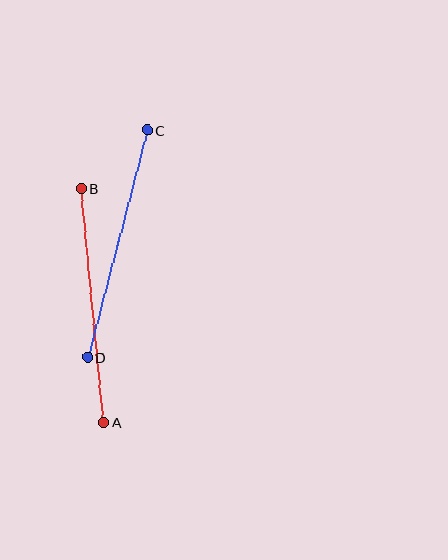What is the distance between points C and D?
The distance is approximately 235 pixels.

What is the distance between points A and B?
The distance is approximately 235 pixels.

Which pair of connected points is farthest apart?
Points A and B are farthest apart.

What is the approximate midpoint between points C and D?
The midpoint is at approximately (118, 244) pixels.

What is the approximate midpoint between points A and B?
The midpoint is at approximately (93, 306) pixels.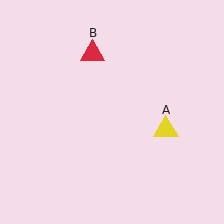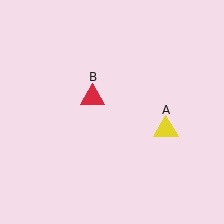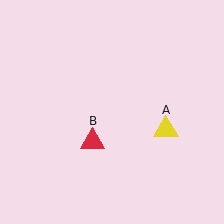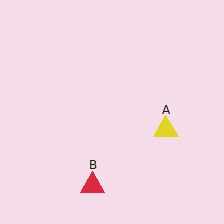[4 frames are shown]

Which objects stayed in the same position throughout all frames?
Yellow triangle (object A) remained stationary.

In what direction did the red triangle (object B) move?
The red triangle (object B) moved down.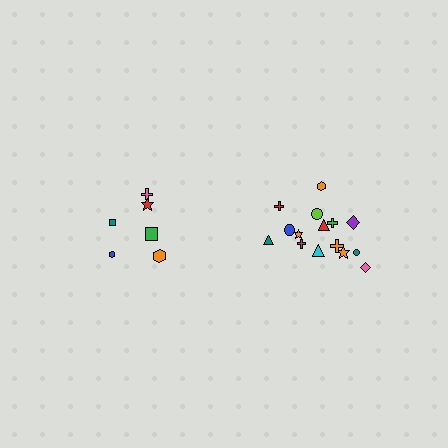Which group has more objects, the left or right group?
The right group.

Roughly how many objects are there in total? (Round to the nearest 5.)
Roughly 20 objects in total.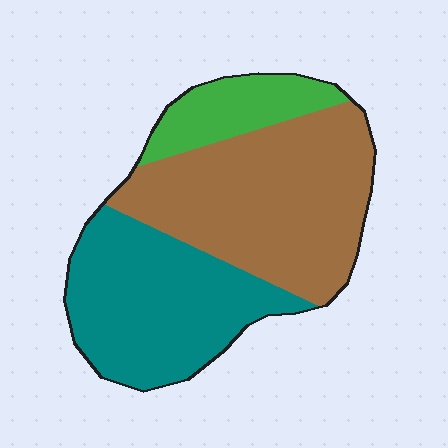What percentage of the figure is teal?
Teal covers 38% of the figure.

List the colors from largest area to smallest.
From largest to smallest: brown, teal, green.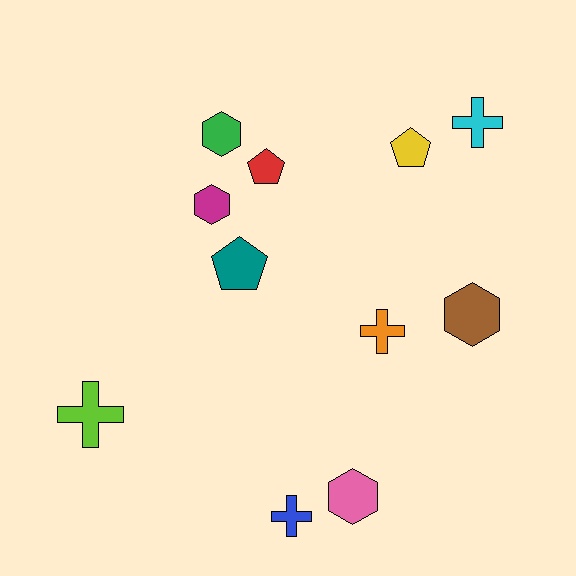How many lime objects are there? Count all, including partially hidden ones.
There is 1 lime object.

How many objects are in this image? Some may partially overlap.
There are 11 objects.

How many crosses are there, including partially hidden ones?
There are 4 crosses.